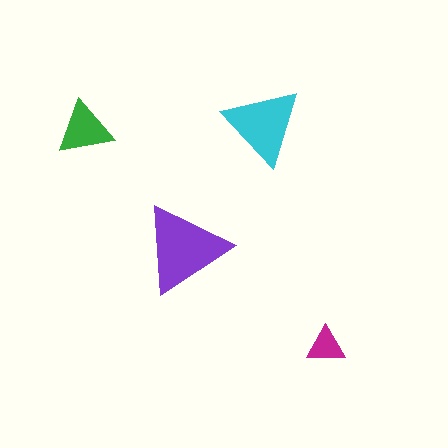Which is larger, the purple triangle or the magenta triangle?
The purple one.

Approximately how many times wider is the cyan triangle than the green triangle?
About 1.5 times wider.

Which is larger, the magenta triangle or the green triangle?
The green one.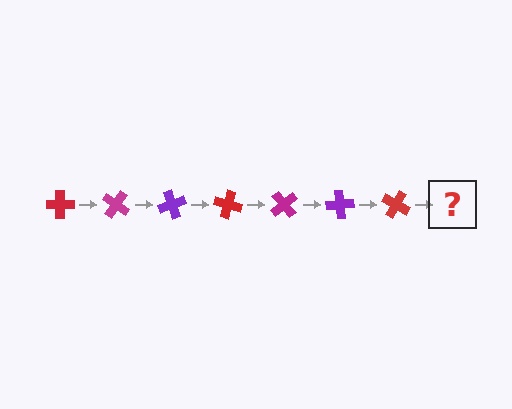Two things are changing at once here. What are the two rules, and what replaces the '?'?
The two rules are that it rotates 35 degrees each step and the color cycles through red, magenta, and purple. The '?' should be a magenta cross, rotated 245 degrees from the start.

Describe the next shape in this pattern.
It should be a magenta cross, rotated 245 degrees from the start.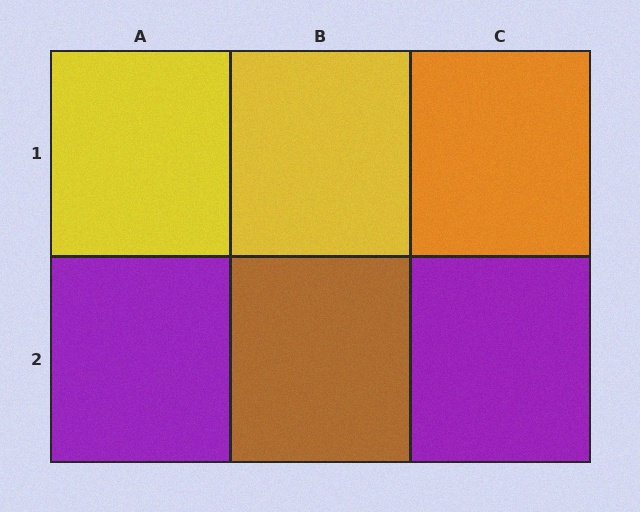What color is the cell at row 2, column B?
Brown.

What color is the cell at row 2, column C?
Purple.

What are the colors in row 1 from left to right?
Yellow, yellow, orange.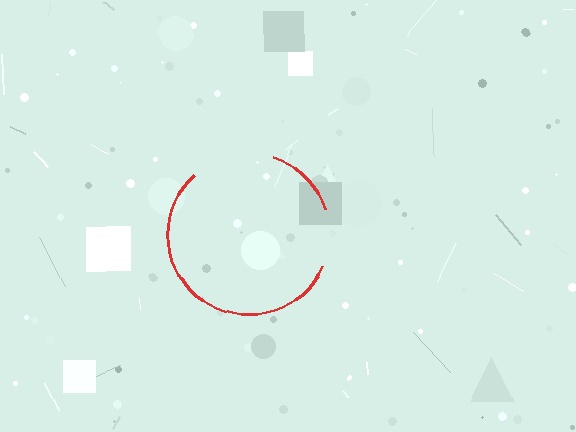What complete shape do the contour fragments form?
The contour fragments form a circle.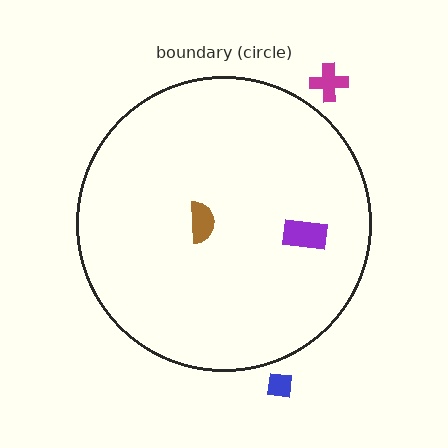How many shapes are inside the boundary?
2 inside, 2 outside.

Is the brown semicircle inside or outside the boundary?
Inside.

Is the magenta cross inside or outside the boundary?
Outside.